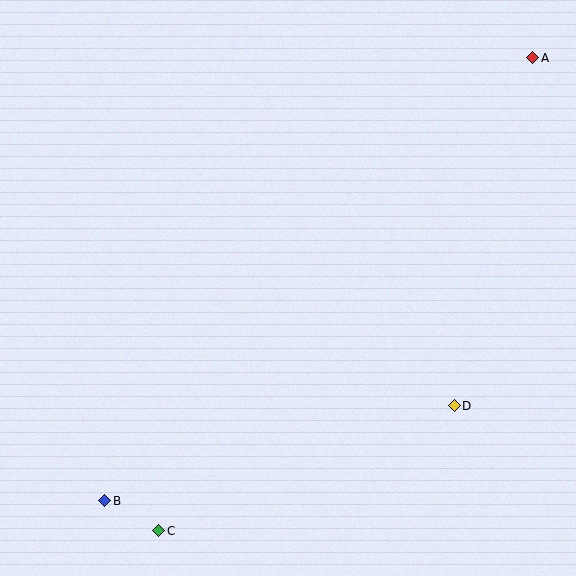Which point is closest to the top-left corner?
Point B is closest to the top-left corner.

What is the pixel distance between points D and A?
The distance between D and A is 357 pixels.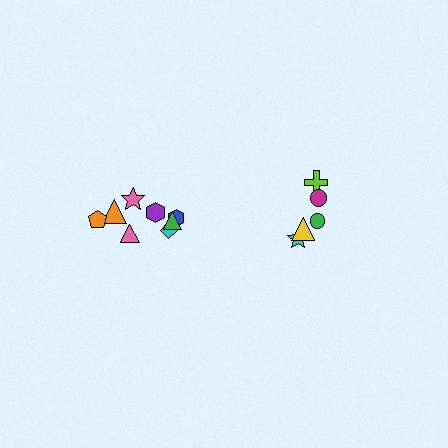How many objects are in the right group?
There are 5 objects.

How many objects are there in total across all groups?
There are 13 objects.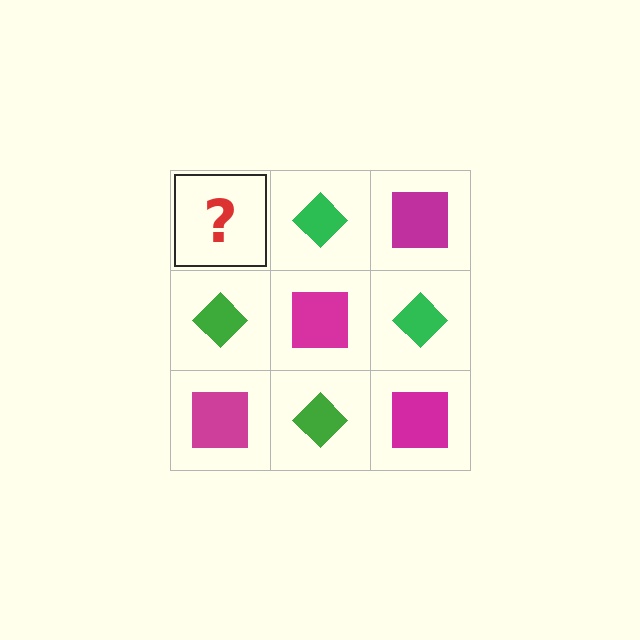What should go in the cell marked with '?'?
The missing cell should contain a magenta square.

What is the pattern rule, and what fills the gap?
The rule is that it alternates magenta square and green diamond in a checkerboard pattern. The gap should be filled with a magenta square.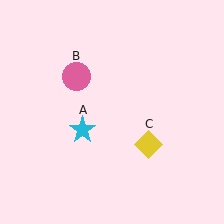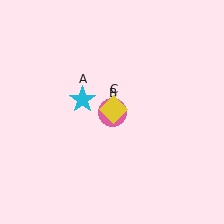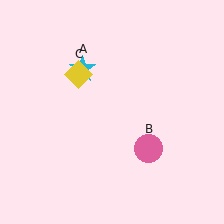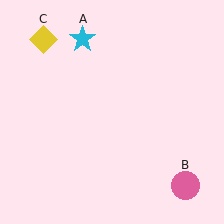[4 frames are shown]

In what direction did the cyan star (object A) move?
The cyan star (object A) moved up.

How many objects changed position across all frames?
3 objects changed position: cyan star (object A), pink circle (object B), yellow diamond (object C).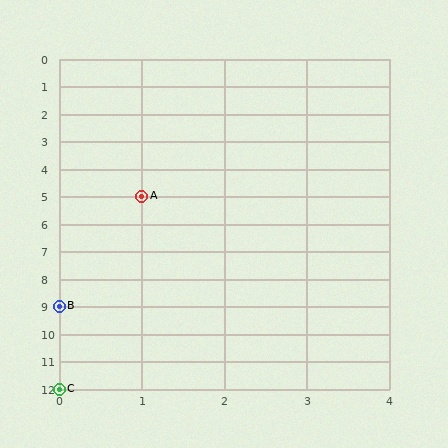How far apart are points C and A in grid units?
Points C and A are 1 column and 7 rows apart (about 7.1 grid units diagonally).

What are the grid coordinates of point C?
Point C is at grid coordinates (0, 12).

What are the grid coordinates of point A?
Point A is at grid coordinates (1, 5).